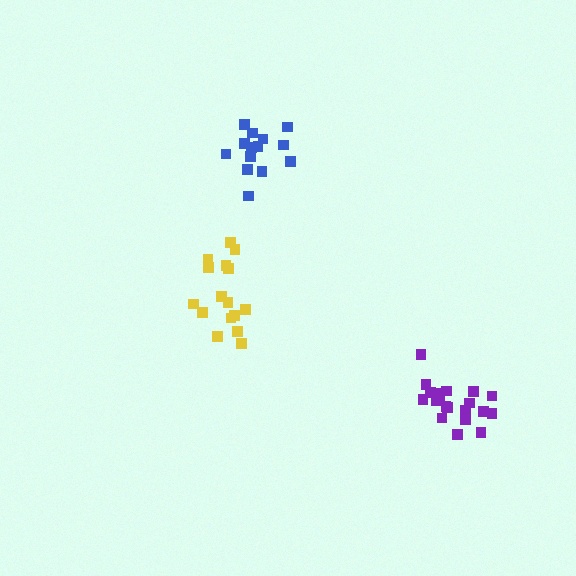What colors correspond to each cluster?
The clusters are colored: blue, yellow, purple.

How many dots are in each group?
Group 1: 15 dots, Group 2: 16 dots, Group 3: 20 dots (51 total).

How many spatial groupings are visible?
There are 3 spatial groupings.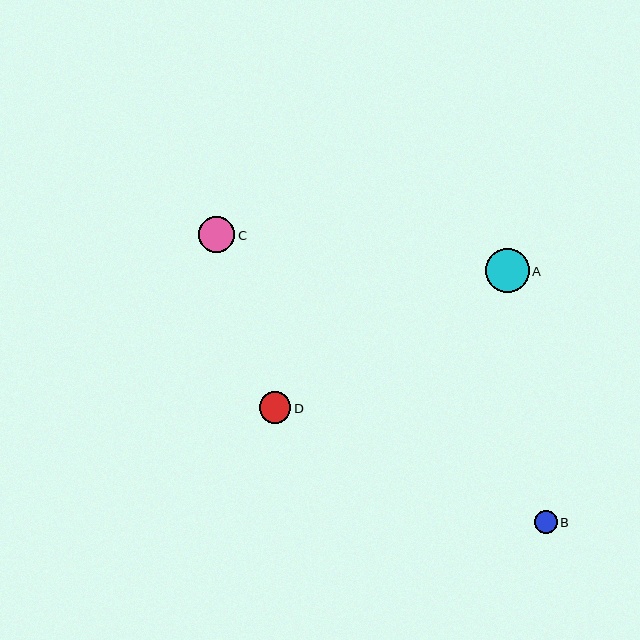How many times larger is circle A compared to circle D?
Circle A is approximately 1.4 times the size of circle D.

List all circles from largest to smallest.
From largest to smallest: A, C, D, B.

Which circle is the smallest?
Circle B is the smallest with a size of approximately 23 pixels.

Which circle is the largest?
Circle A is the largest with a size of approximately 44 pixels.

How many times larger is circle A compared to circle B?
Circle A is approximately 1.9 times the size of circle B.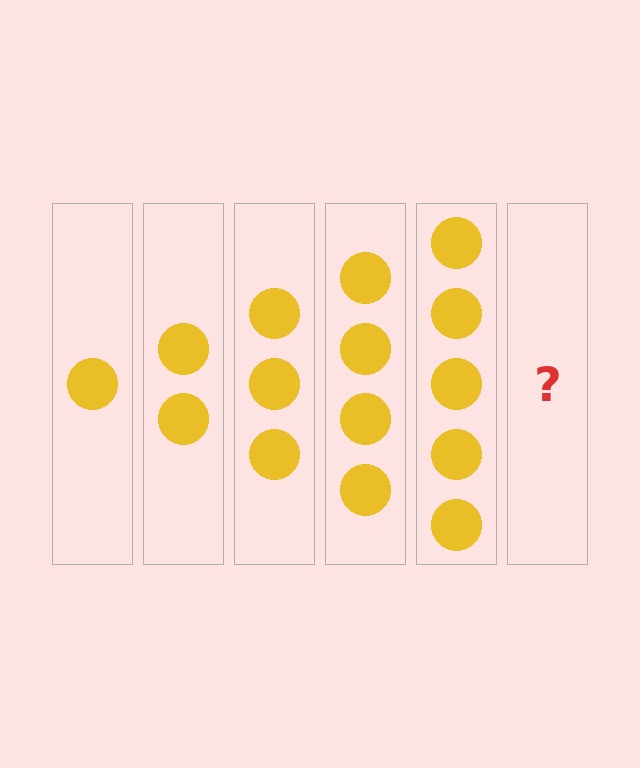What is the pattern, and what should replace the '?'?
The pattern is that each step adds one more circle. The '?' should be 6 circles.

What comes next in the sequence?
The next element should be 6 circles.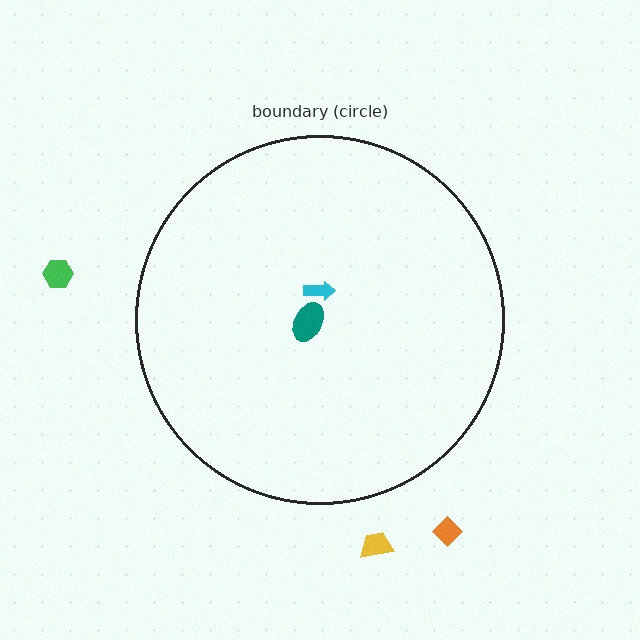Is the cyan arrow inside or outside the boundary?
Inside.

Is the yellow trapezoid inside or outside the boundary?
Outside.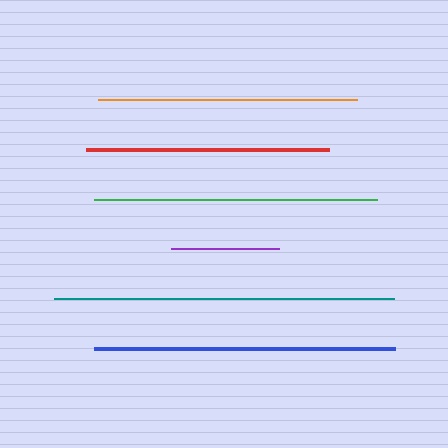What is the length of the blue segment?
The blue segment is approximately 301 pixels long.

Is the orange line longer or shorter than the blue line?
The blue line is longer than the orange line.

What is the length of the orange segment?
The orange segment is approximately 259 pixels long.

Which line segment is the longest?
The teal line is the longest at approximately 340 pixels.